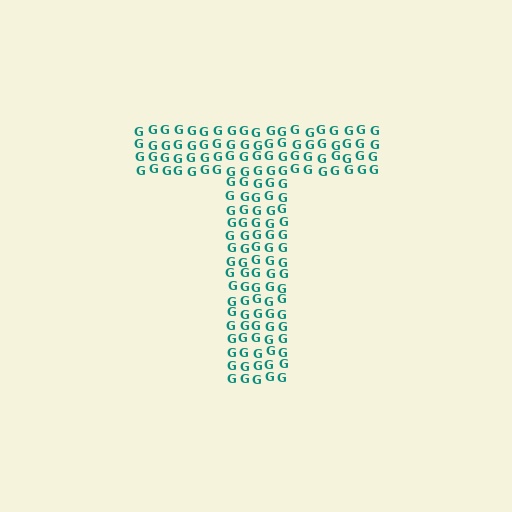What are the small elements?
The small elements are letter G's.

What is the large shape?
The large shape is the letter T.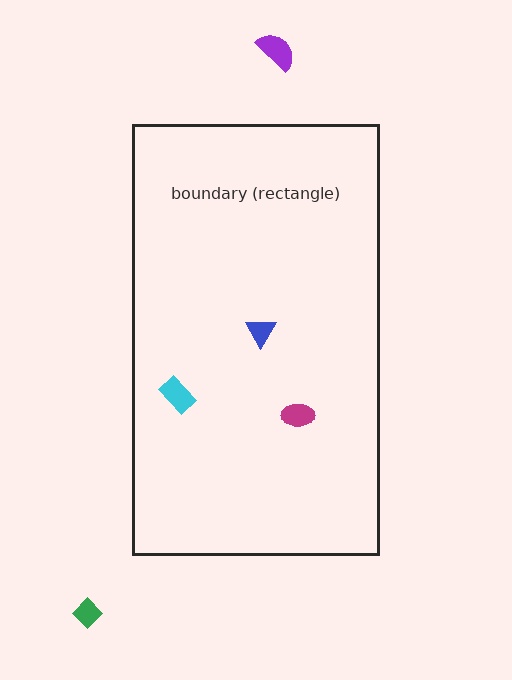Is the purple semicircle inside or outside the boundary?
Outside.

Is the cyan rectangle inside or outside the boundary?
Inside.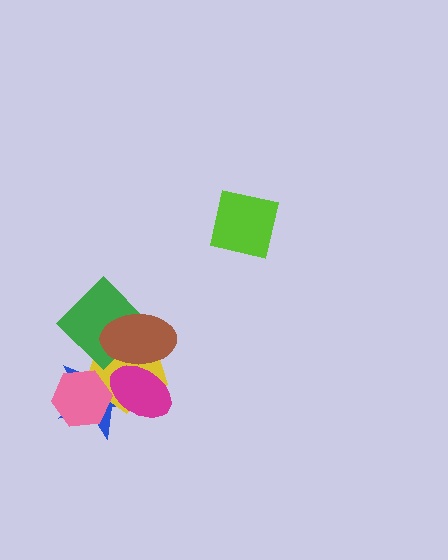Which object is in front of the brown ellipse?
The magenta ellipse is in front of the brown ellipse.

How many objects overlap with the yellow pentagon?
5 objects overlap with the yellow pentagon.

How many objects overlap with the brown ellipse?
4 objects overlap with the brown ellipse.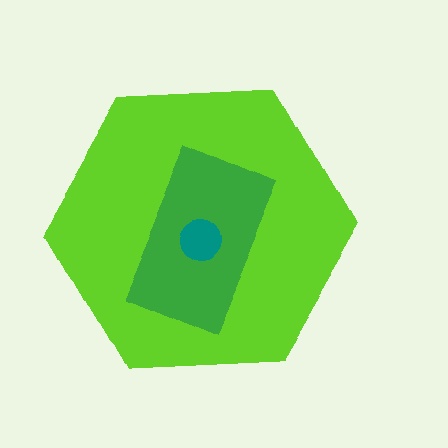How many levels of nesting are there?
3.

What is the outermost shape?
The lime hexagon.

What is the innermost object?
The teal circle.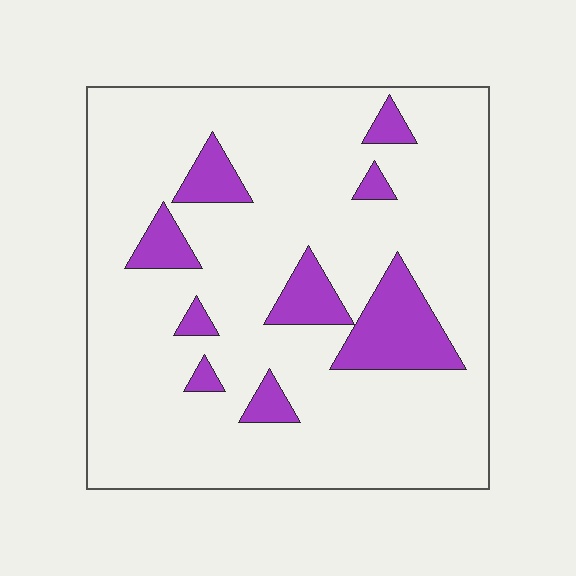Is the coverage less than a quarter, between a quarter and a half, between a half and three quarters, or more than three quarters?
Less than a quarter.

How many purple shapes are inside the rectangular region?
9.